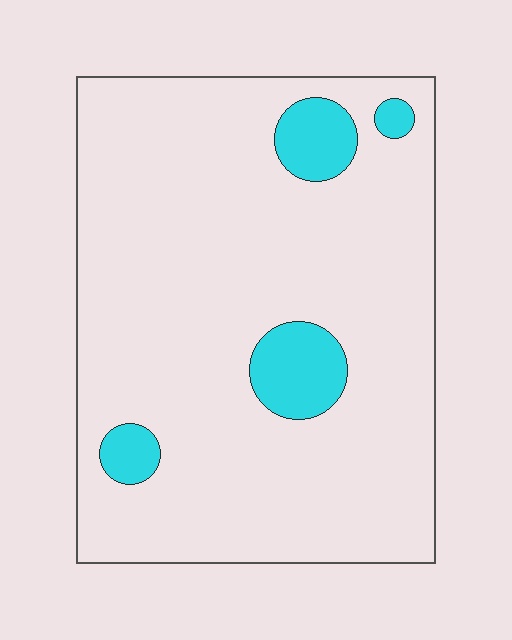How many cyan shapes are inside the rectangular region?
4.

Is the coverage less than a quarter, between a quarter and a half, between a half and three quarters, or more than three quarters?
Less than a quarter.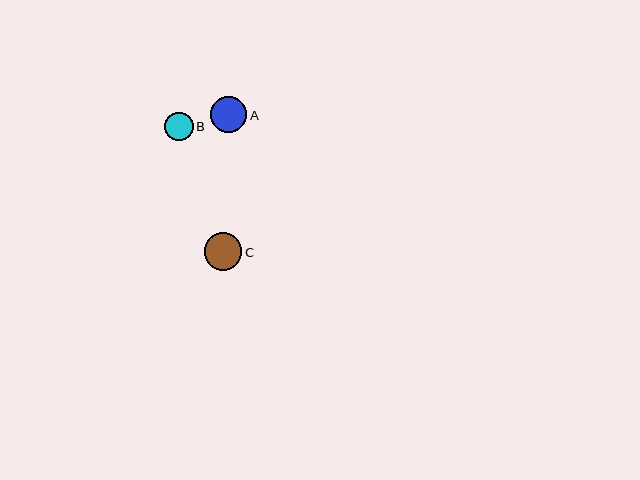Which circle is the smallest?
Circle B is the smallest with a size of approximately 28 pixels.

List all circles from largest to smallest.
From largest to smallest: C, A, B.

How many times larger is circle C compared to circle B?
Circle C is approximately 1.3 times the size of circle B.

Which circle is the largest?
Circle C is the largest with a size of approximately 38 pixels.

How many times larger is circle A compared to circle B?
Circle A is approximately 1.3 times the size of circle B.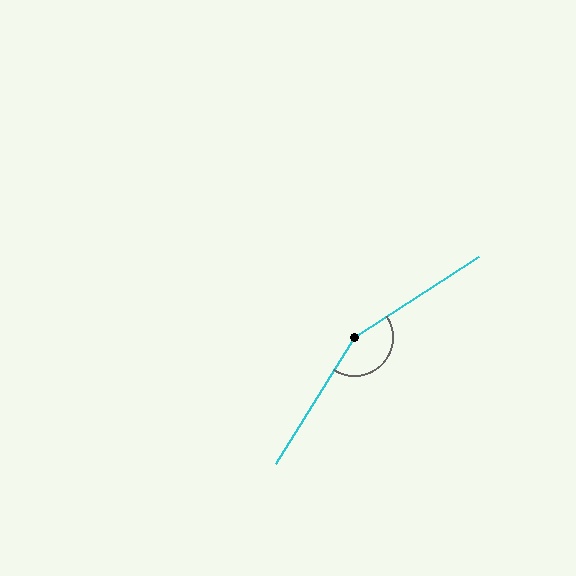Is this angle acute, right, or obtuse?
It is obtuse.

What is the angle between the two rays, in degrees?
Approximately 155 degrees.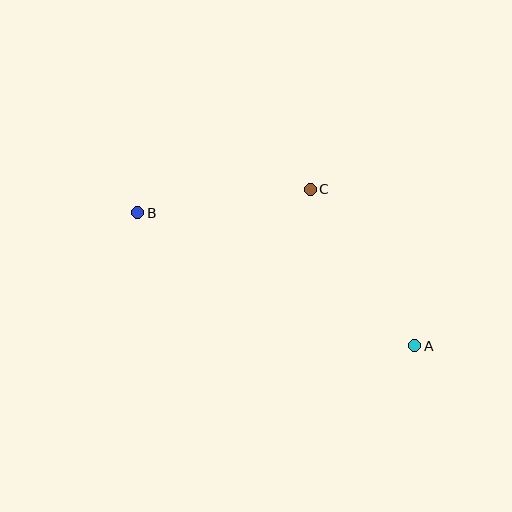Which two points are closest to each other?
Points B and C are closest to each other.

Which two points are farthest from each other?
Points A and B are farthest from each other.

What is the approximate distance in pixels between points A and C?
The distance between A and C is approximately 188 pixels.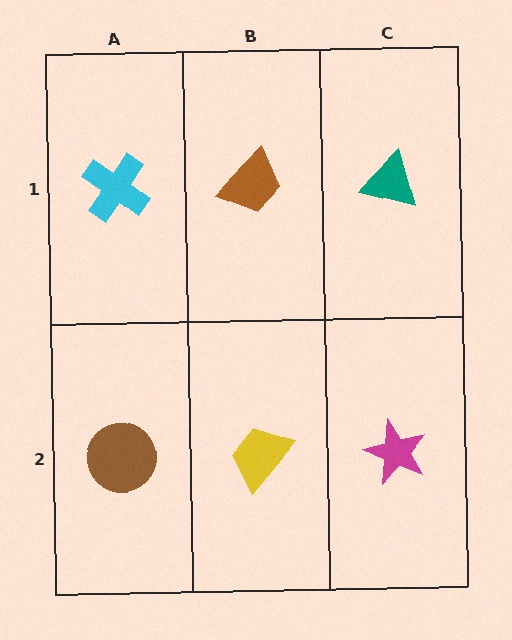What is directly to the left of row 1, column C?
A brown trapezoid.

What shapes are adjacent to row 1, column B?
A yellow trapezoid (row 2, column B), a cyan cross (row 1, column A), a teal triangle (row 1, column C).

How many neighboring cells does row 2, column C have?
2.